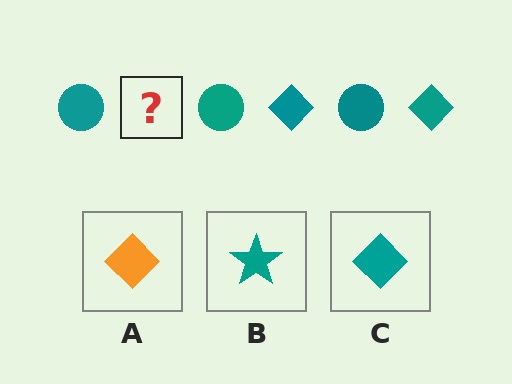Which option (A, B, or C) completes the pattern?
C.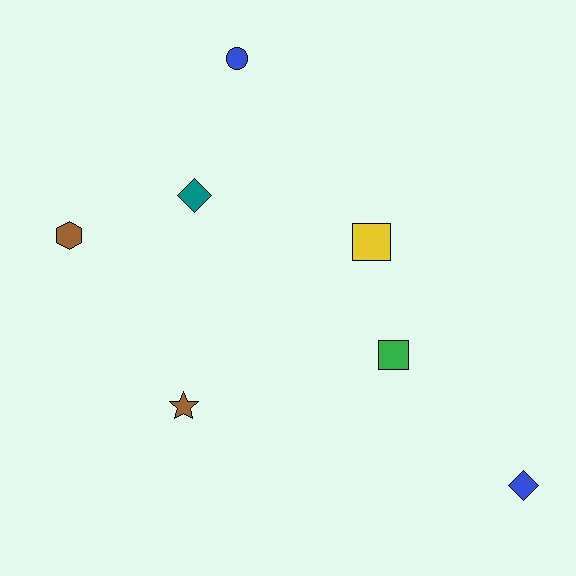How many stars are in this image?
There is 1 star.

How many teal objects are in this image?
There is 1 teal object.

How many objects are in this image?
There are 7 objects.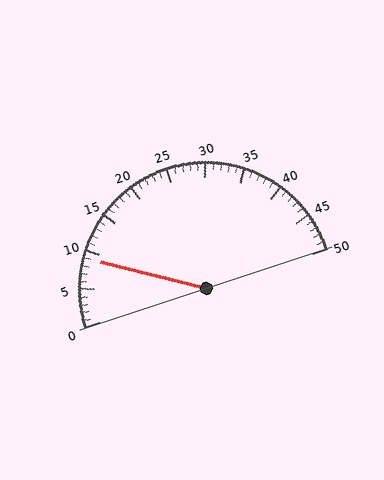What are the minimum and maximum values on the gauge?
The gauge ranges from 0 to 50.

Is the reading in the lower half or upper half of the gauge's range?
The reading is in the lower half of the range (0 to 50).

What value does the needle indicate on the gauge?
The needle indicates approximately 9.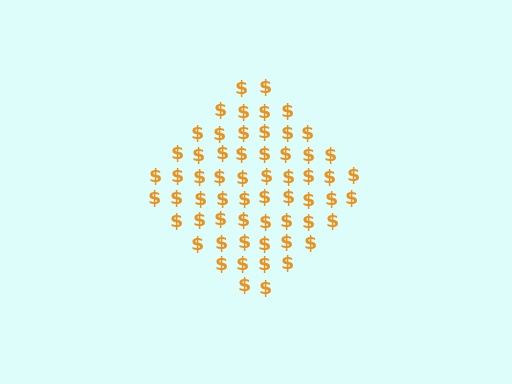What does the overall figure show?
The overall figure shows a diamond.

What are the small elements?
The small elements are dollar signs.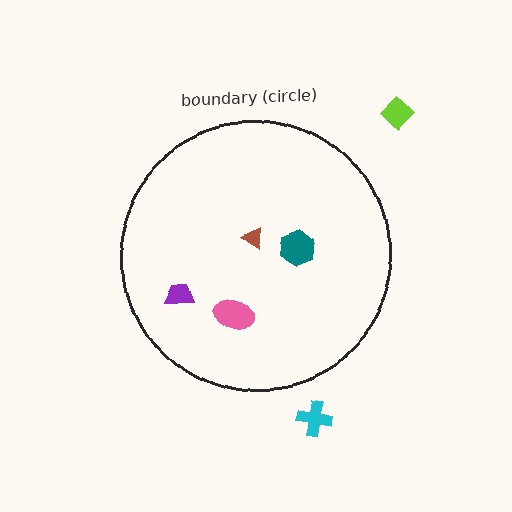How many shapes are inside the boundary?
4 inside, 2 outside.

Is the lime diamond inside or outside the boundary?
Outside.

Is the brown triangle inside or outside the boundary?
Inside.